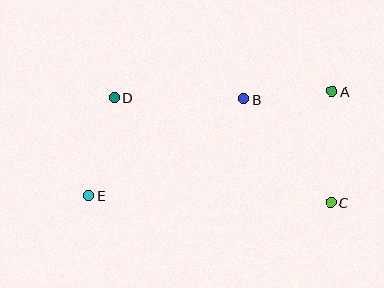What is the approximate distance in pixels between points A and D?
The distance between A and D is approximately 218 pixels.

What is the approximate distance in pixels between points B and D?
The distance between B and D is approximately 129 pixels.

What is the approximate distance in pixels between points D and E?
The distance between D and E is approximately 101 pixels.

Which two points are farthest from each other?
Points A and E are farthest from each other.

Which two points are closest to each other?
Points A and B are closest to each other.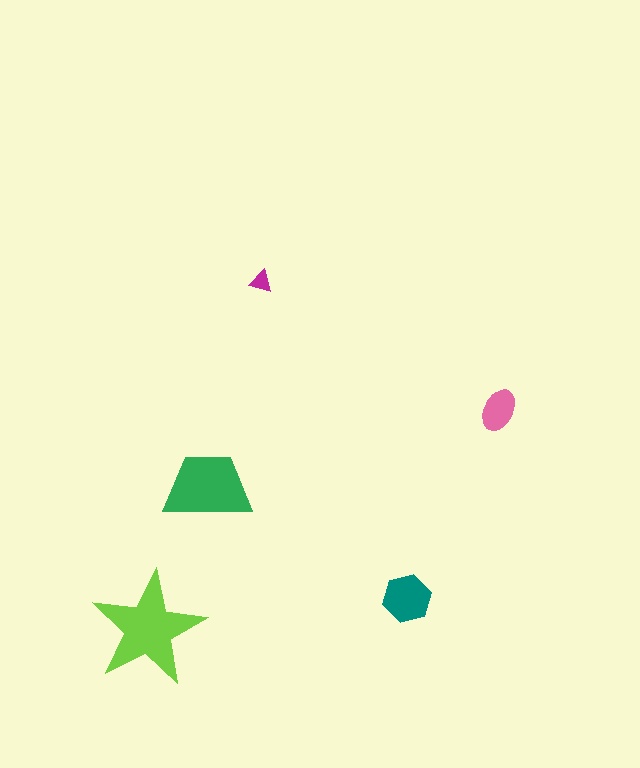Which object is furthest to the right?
The pink ellipse is rightmost.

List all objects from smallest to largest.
The magenta triangle, the pink ellipse, the teal hexagon, the green trapezoid, the lime star.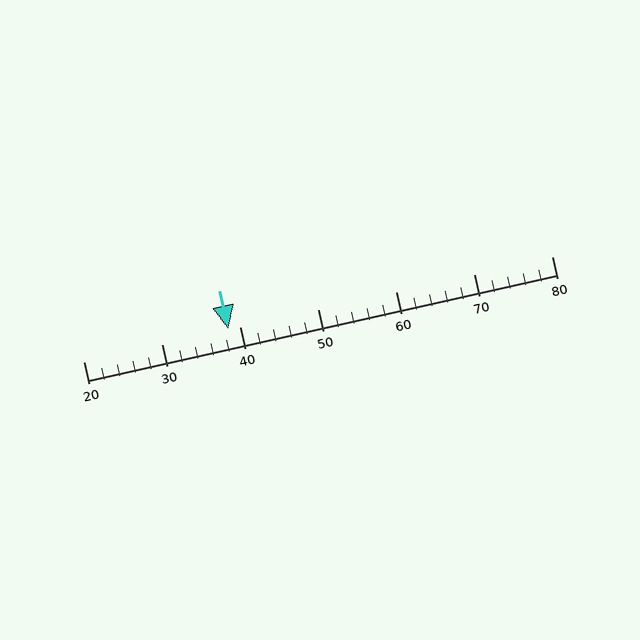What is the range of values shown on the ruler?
The ruler shows values from 20 to 80.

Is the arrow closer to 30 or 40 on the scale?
The arrow is closer to 40.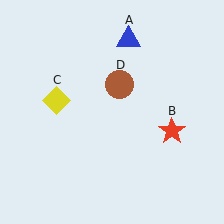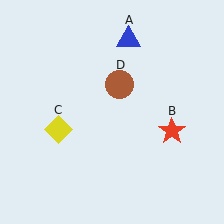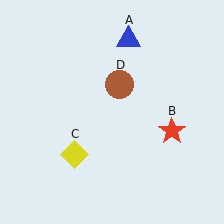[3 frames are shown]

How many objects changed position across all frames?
1 object changed position: yellow diamond (object C).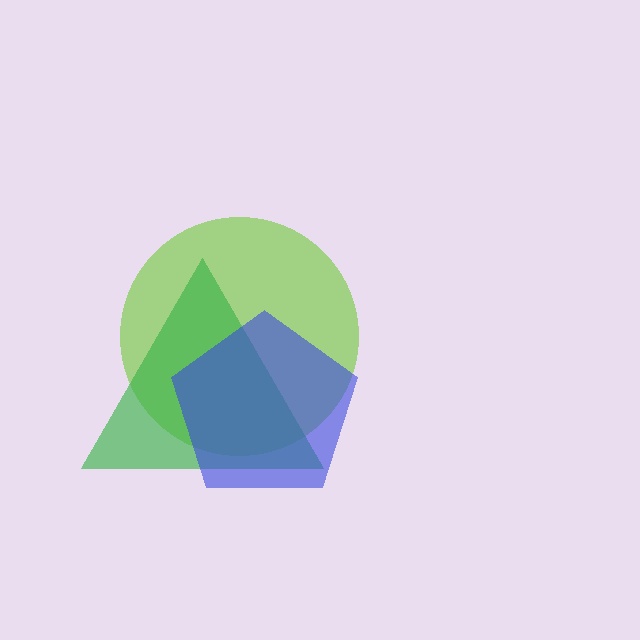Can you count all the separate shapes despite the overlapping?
Yes, there are 3 separate shapes.